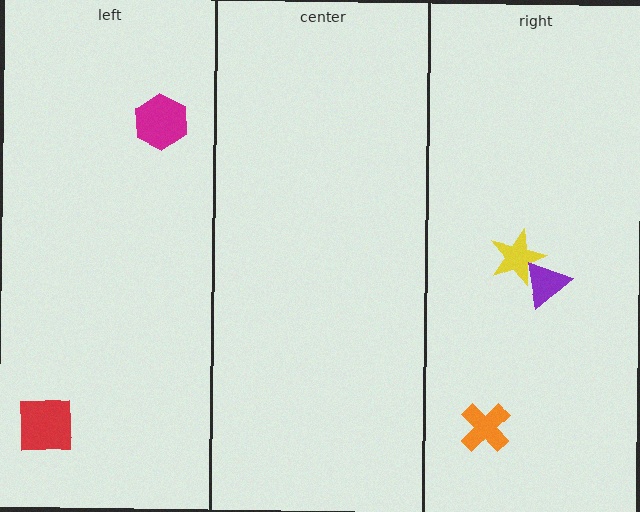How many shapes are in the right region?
3.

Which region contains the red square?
The left region.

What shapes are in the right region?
The orange cross, the yellow star, the purple triangle.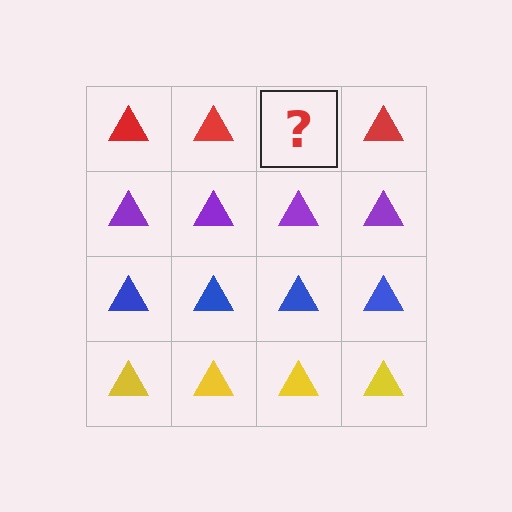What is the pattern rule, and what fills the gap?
The rule is that each row has a consistent color. The gap should be filled with a red triangle.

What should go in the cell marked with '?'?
The missing cell should contain a red triangle.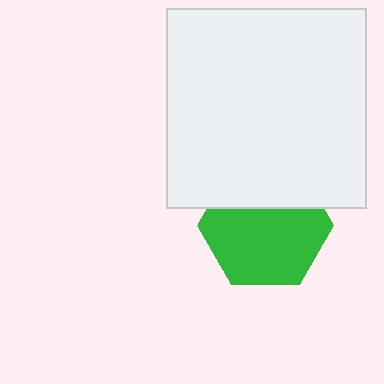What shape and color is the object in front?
The object in front is a white square.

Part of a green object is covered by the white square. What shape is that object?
It is a hexagon.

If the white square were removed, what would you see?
You would see the complete green hexagon.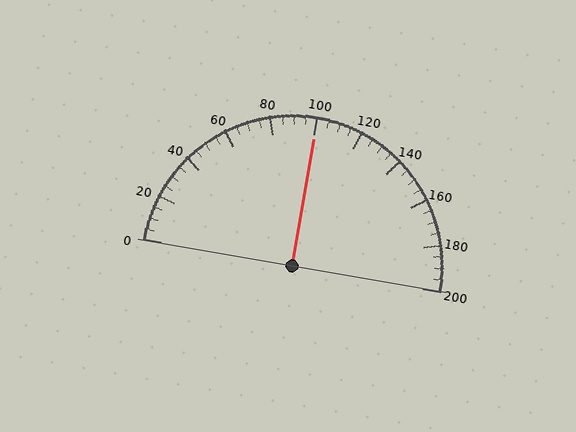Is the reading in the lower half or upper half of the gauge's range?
The reading is in the upper half of the range (0 to 200).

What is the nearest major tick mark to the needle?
The nearest major tick mark is 100.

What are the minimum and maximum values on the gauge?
The gauge ranges from 0 to 200.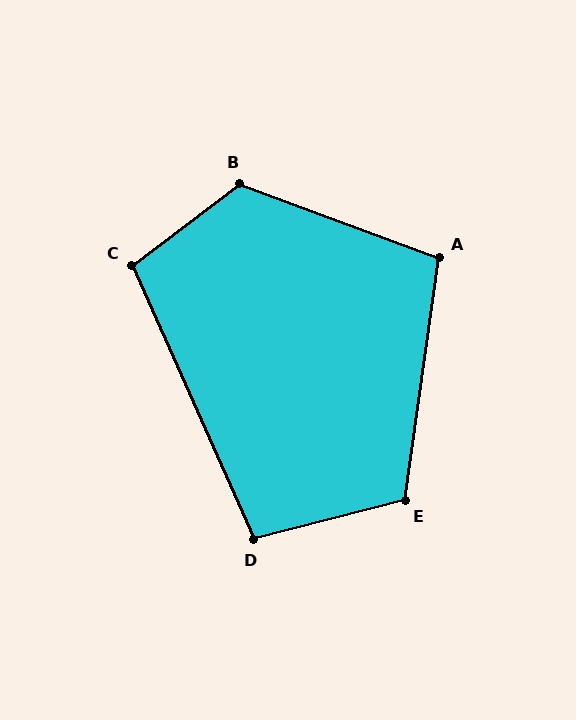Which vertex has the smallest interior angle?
D, at approximately 99 degrees.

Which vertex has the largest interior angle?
B, at approximately 123 degrees.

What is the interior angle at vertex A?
Approximately 102 degrees (obtuse).